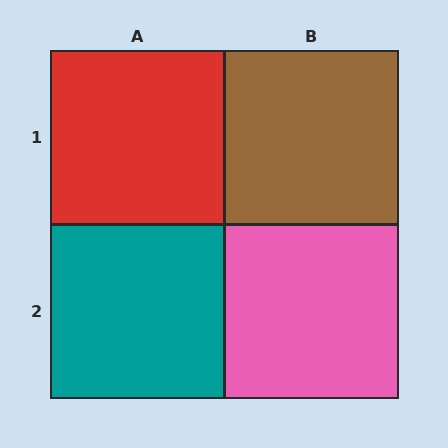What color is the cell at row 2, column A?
Teal.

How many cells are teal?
1 cell is teal.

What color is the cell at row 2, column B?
Pink.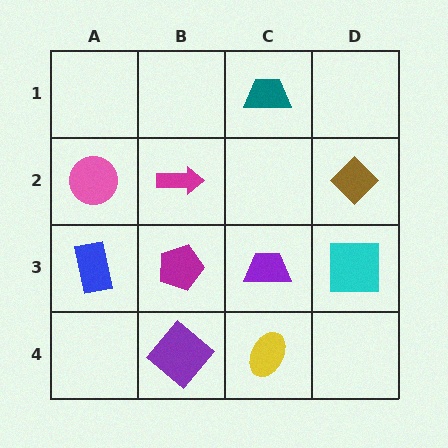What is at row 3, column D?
A cyan square.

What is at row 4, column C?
A yellow ellipse.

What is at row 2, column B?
A magenta arrow.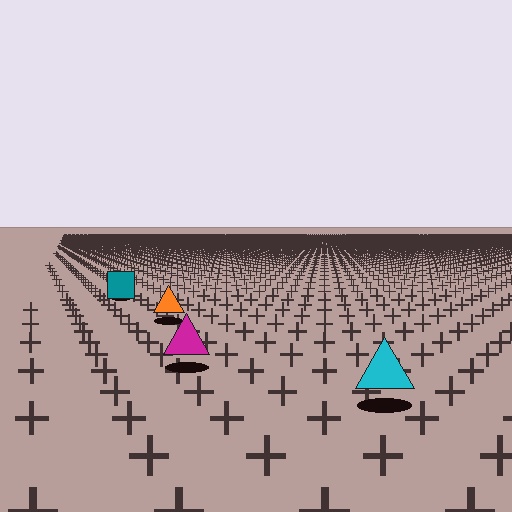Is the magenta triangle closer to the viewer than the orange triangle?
Yes. The magenta triangle is closer — you can tell from the texture gradient: the ground texture is coarser near it.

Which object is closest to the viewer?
The cyan triangle is closest. The texture marks near it are larger and more spread out.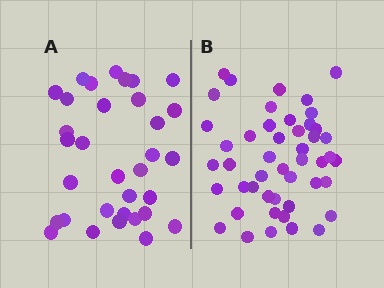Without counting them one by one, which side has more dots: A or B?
Region B (the right region) has more dots.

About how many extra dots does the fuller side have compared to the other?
Region B has approximately 15 more dots than region A.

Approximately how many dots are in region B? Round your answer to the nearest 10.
About 50 dots. (The exact count is 47, which rounds to 50.)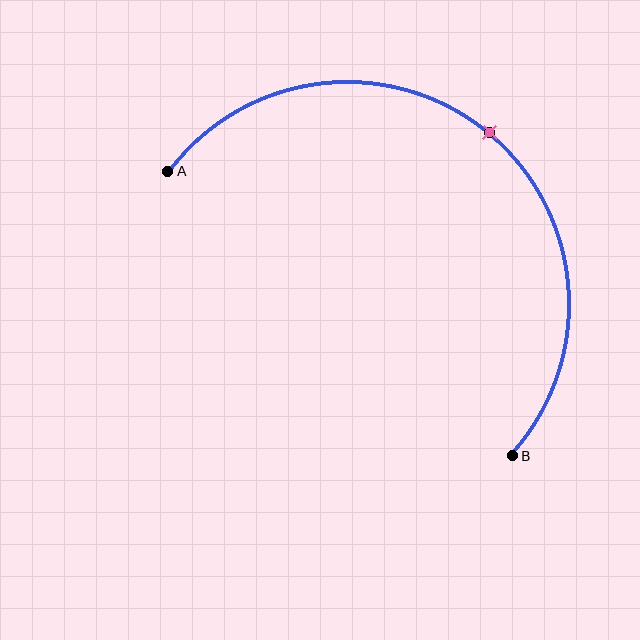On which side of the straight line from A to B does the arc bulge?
The arc bulges above and to the right of the straight line connecting A and B.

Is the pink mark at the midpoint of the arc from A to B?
Yes. The pink mark lies on the arc at equal arc-length from both A and B — it is the arc midpoint.